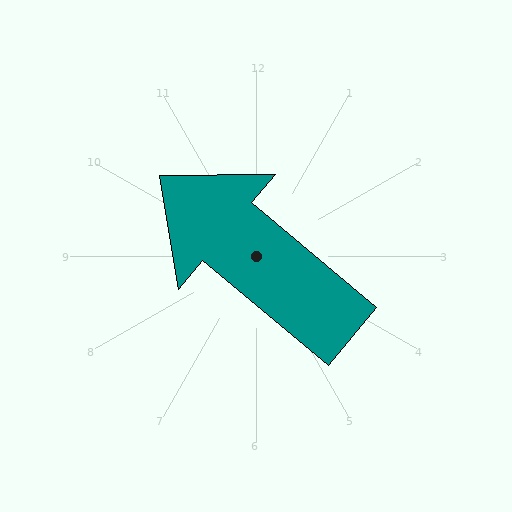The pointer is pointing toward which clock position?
Roughly 10 o'clock.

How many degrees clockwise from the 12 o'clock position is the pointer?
Approximately 310 degrees.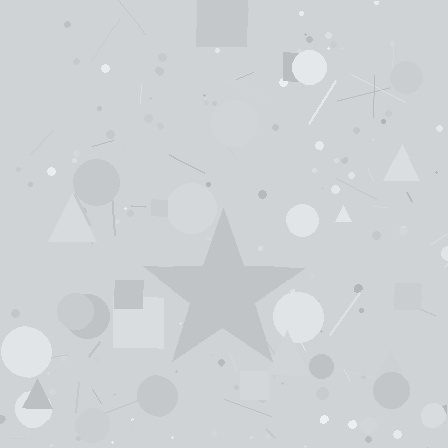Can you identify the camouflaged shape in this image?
The camouflaged shape is a star.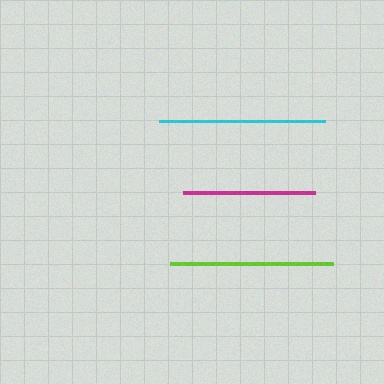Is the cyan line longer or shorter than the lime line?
The cyan line is longer than the lime line.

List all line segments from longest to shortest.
From longest to shortest: cyan, lime, magenta.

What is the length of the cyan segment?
The cyan segment is approximately 166 pixels long.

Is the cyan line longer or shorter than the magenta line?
The cyan line is longer than the magenta line.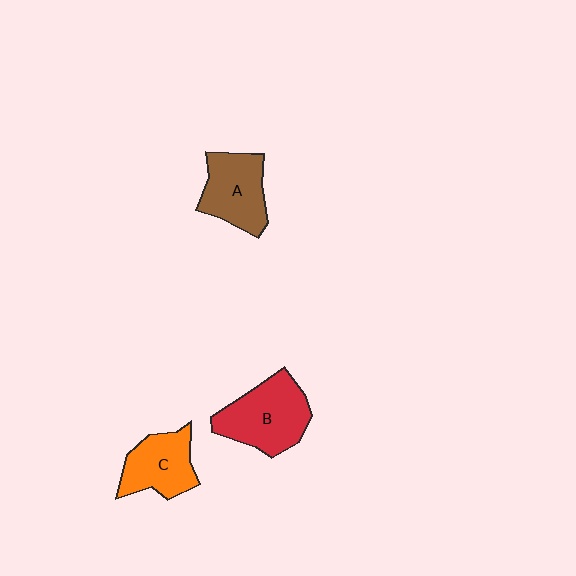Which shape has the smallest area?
Shape C (orange).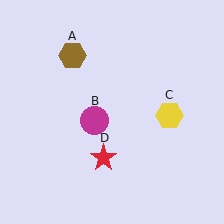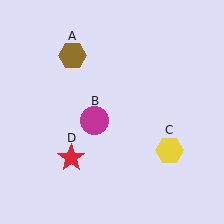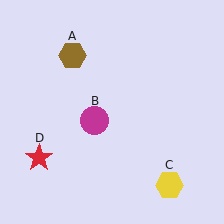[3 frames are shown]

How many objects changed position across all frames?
2 objects changed position: yellow hexagon (object C), red star (object D).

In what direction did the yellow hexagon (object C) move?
The yellow hexagon (object C) moved down.